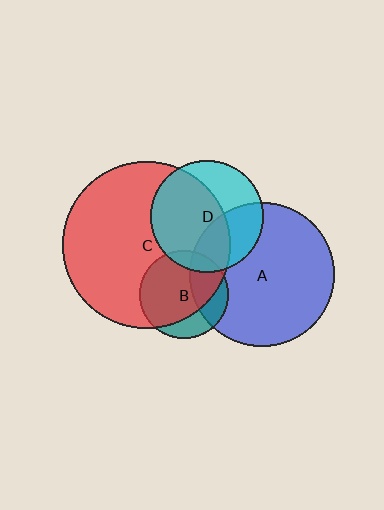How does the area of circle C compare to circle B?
Approximately 3.6 times.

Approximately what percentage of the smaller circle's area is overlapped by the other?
Approximately 60%.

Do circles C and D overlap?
Yes.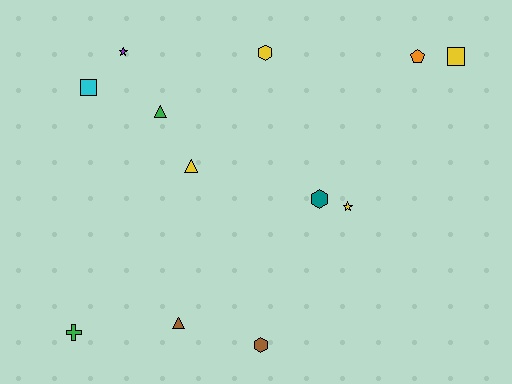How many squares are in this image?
There are 2 squares.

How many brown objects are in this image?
There are 2 brown objects.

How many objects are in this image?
There are 12 objects.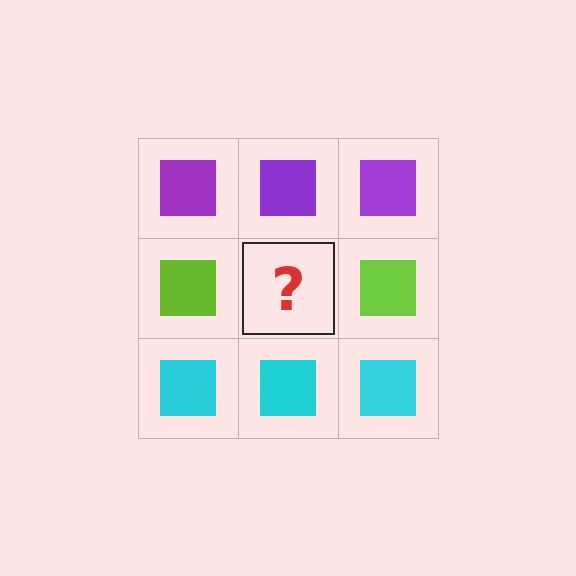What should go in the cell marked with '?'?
The missing cell should contain a lime square.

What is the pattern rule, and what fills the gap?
The rule is that each row has a consistent color. The gap should be filled with a lime square.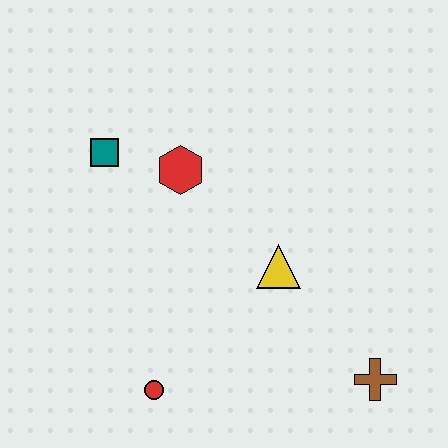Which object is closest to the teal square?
The red hexagon is closest to the teal square.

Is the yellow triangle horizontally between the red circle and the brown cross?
Yes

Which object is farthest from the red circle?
The teal square is farthest from the red circle.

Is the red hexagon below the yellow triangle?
No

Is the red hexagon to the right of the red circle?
Yes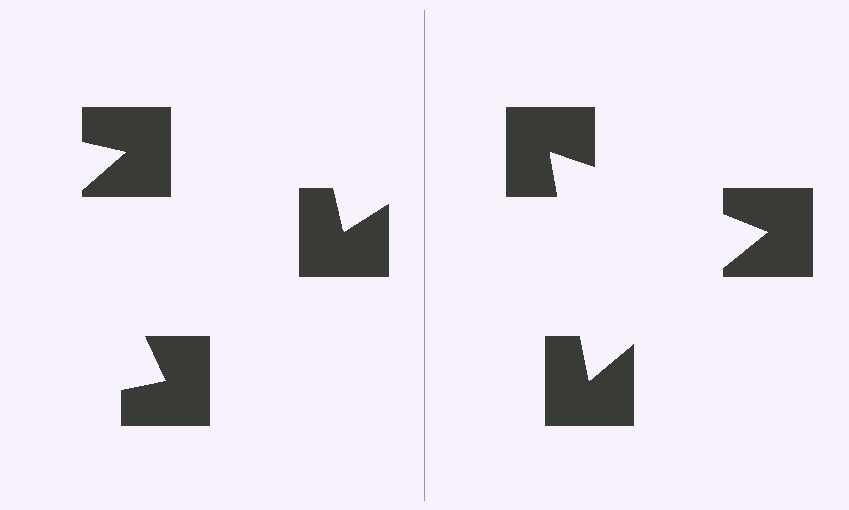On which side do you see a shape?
An illusory triangle appears on the right side. On the left side the wedge cuts are rotated, so no coherent shape forms.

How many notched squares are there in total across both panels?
6 — 3 on each side.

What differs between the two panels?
The notched squares are positioned identically on both sides; only the wedge orientations differ. On the right they align to a triangle; on the left they are misaligned.